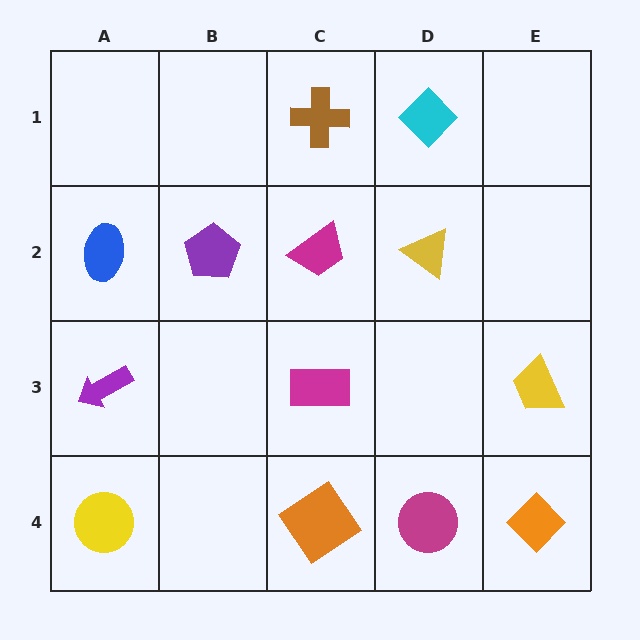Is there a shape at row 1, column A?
No, that cell is empty.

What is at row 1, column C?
A brown cross.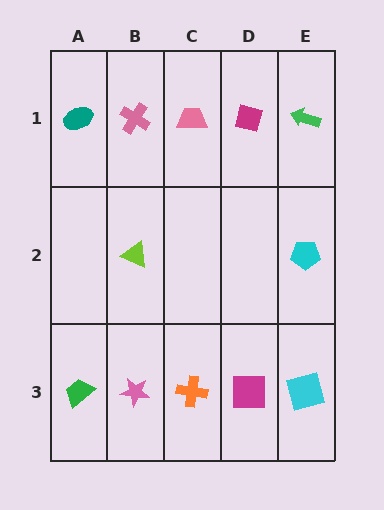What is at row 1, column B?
A pink cross.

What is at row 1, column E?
A green arrow.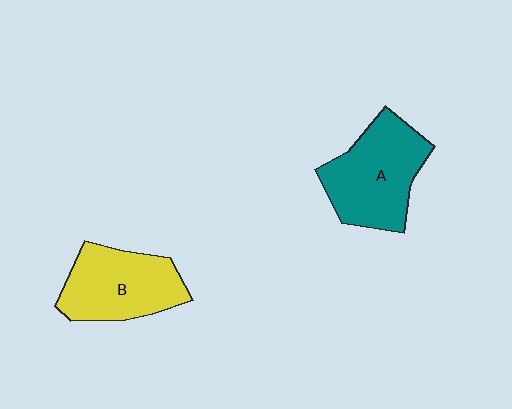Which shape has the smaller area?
Shape B (yellow).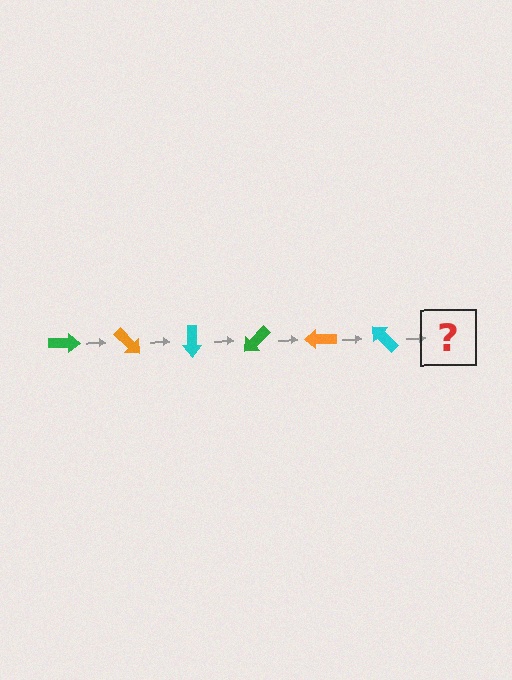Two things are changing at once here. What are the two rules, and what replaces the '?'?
The two rules are that it rotates 45 degrees each step and the color cycles through green, orange, and cyan. The '?' should be a green arrow, rotated 270 degrees from the start.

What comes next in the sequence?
The next element should be a green arrow, rotated 270 degrees from the start.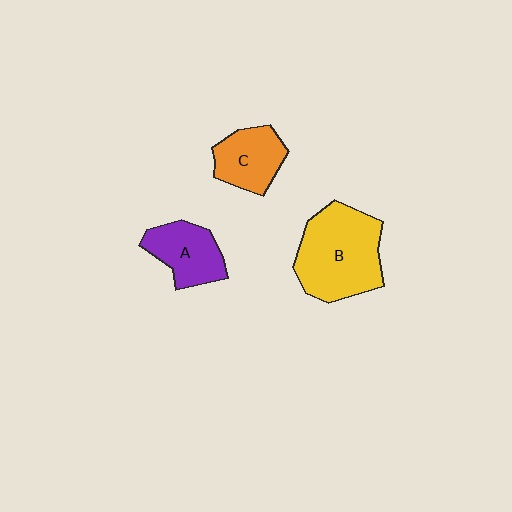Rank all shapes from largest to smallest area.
From largest to smallest: B (yellow), A (purple), C (orange).